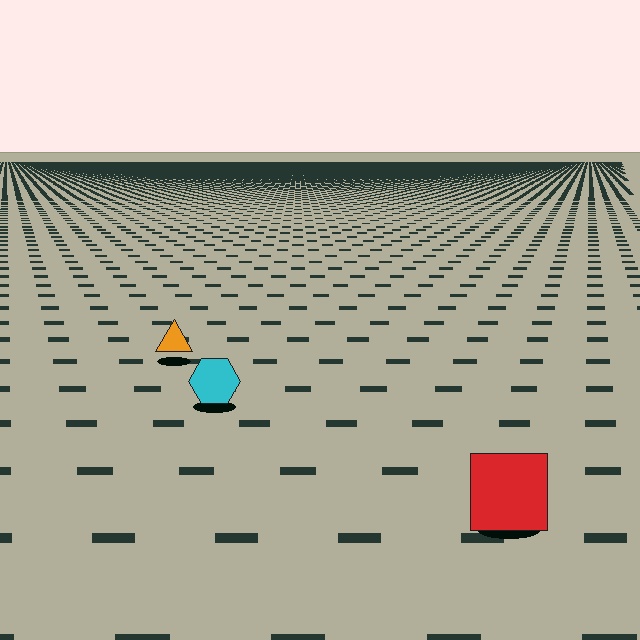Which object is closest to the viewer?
The red square is closest. The texture marks near it are larger and more spread out.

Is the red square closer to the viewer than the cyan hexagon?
Yes. The red square is closer — you can tell from the texture gradient: the ground texture is coarser near it.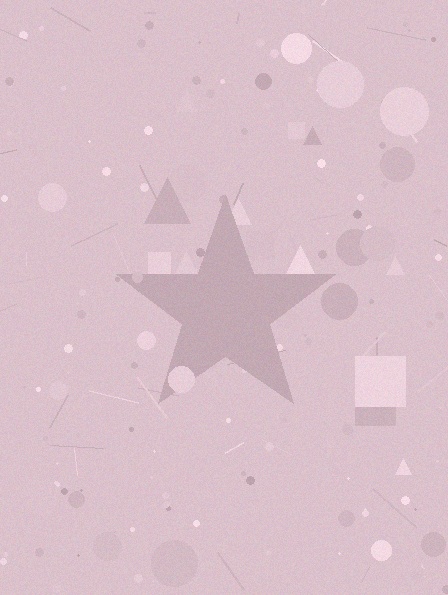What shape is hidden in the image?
A star is hidden in the image.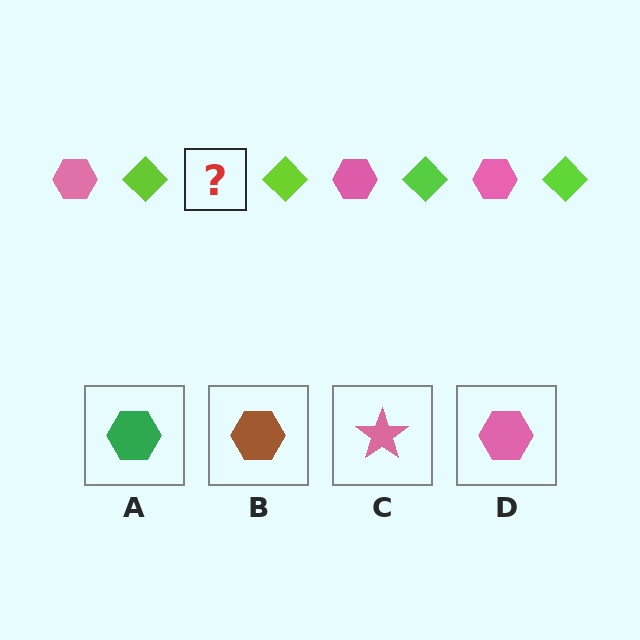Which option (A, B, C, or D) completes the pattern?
D.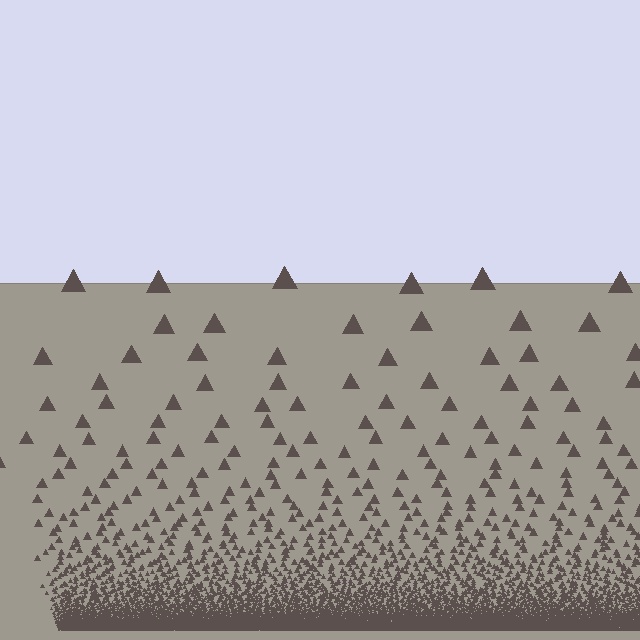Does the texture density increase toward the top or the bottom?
Density increases toward the bottom.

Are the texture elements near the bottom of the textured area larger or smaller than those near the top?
Smaller. The gradient is inverted — elements near the bottom are smaller and denser.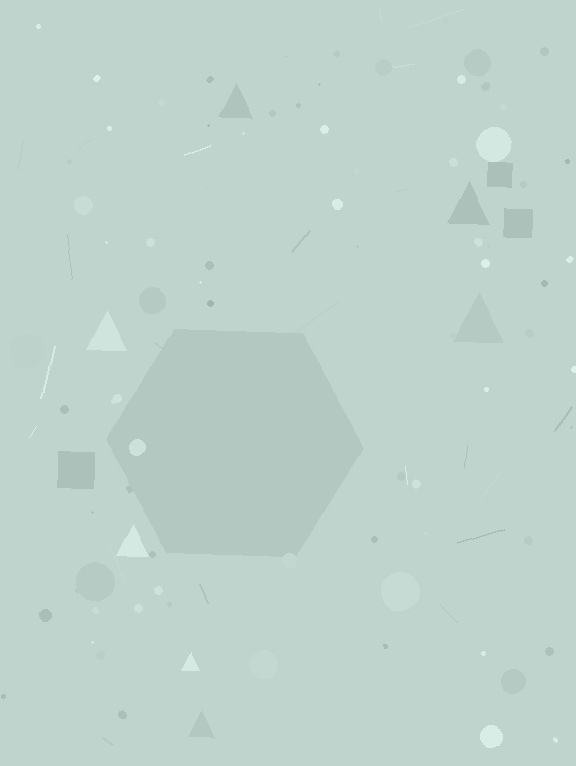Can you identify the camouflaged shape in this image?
The camouflaged shape is a hexagon.